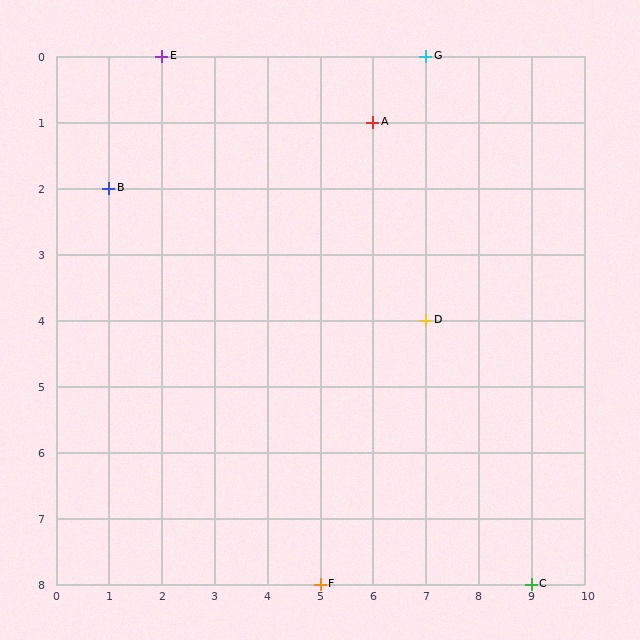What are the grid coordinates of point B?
Point B is at grid coordinates (1, 2).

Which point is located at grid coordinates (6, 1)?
Point A is at (6, 1).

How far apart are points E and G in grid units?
Points E and G are 5 columns apart.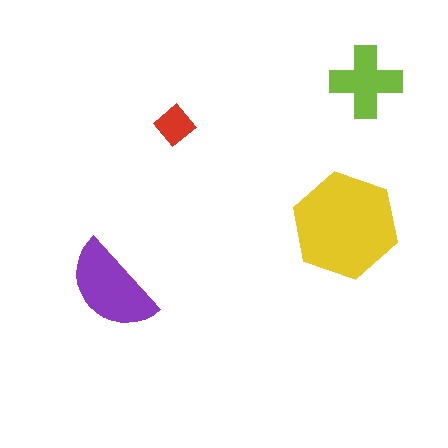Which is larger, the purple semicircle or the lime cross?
The purple semicircle.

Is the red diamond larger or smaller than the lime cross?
Smaller.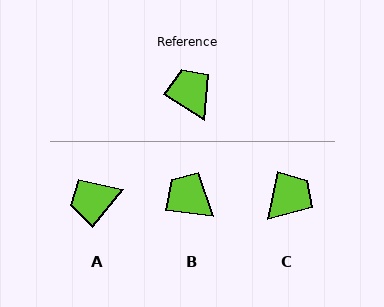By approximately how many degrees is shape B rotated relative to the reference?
Approximately 25 degrees counter-clockwise.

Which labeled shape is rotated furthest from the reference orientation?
A, about 82 degrees away.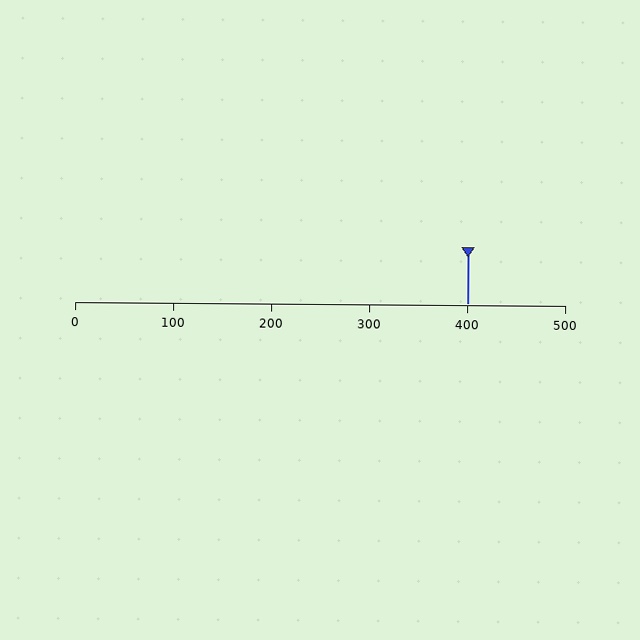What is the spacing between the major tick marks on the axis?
The major ticks are spaced 100 apart.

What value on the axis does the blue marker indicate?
The marker indicates approximately 400.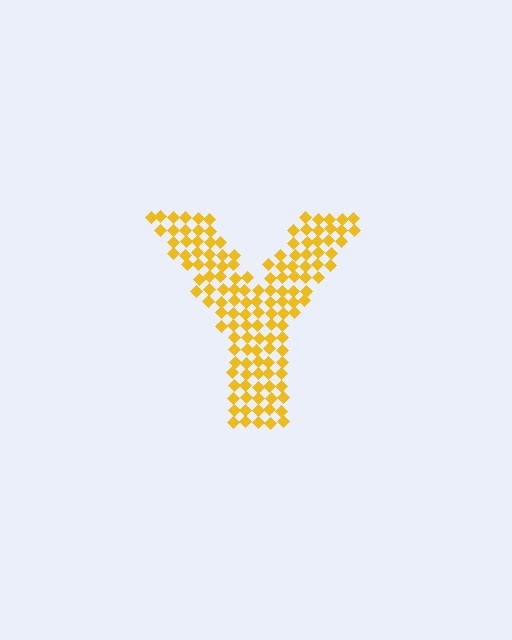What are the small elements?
The small elements are diamonds.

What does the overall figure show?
The overall figure shows the letter Y.